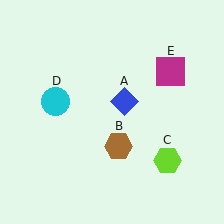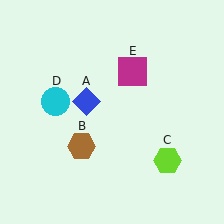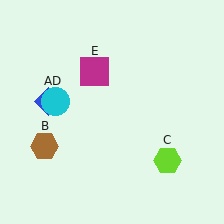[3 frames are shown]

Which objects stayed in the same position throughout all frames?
Lime hexagon (object C) and cyan circle (object D) remained stationary.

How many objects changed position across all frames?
3 objects changed position: blue diamond (object A), brown hexagon (object B), magenta square (object E).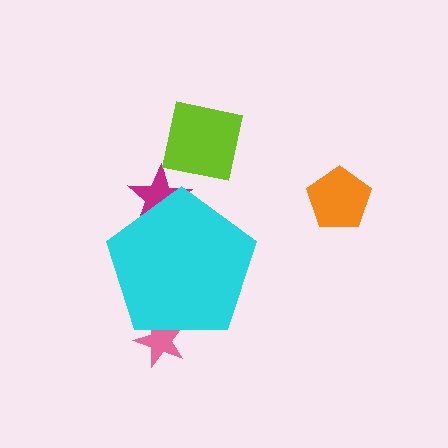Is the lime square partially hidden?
No, the lime square is fully visible.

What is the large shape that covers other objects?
A cyan pentagon.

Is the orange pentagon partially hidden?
No, the orange pentagon is fully visible.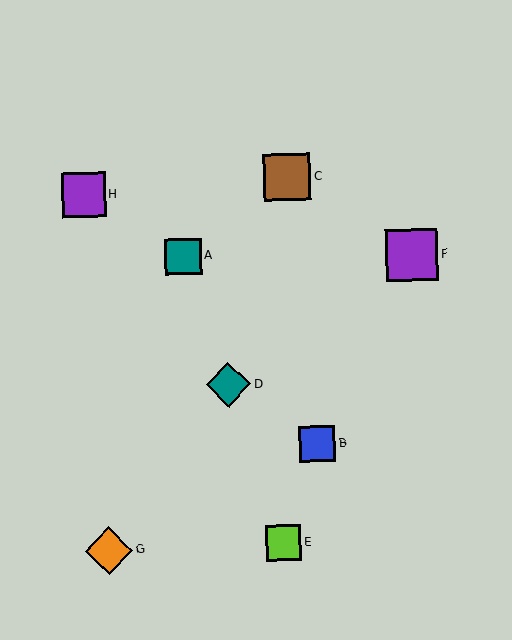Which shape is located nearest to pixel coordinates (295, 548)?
The lime square (labeled E) at (283, 543) is nearest to that location.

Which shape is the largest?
The purple square (labeled F) is the largest.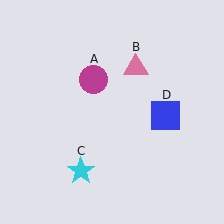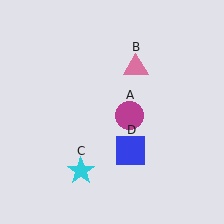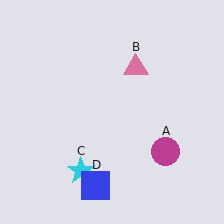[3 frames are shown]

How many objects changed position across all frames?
2 objects changed position: magenta circle (object A), blue square (object D).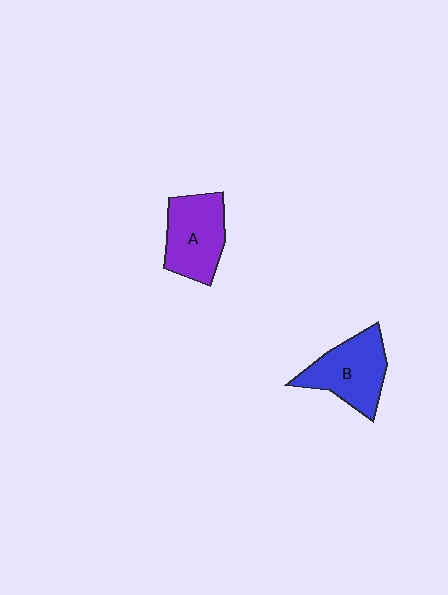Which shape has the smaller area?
Shape A (purple).